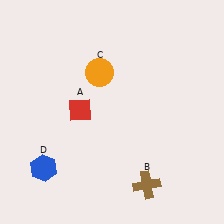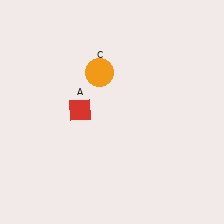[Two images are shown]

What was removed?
The brown cross (B), the blue hexagon (D) were removed in Image 2.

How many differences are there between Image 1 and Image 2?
There are 2 differences between the two images.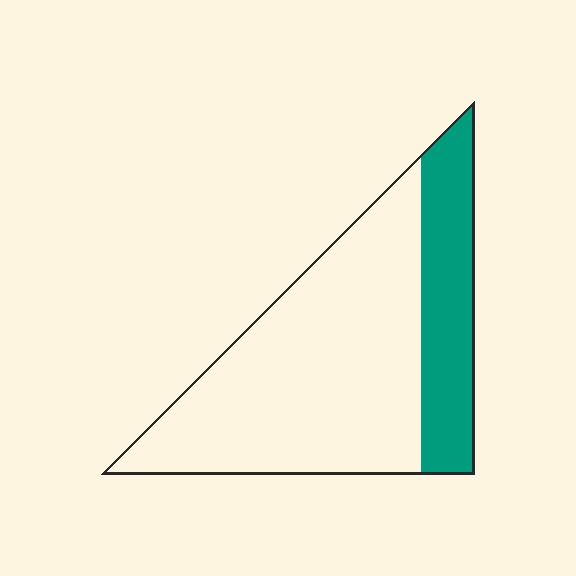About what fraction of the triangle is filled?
About one quarter (1/4).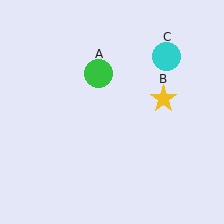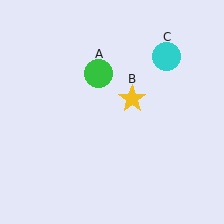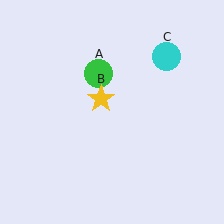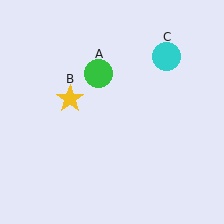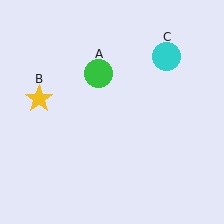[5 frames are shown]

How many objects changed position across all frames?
1 object changed position: yellow star (object B).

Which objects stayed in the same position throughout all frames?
Green circle (object A) and cyan circle (object C) remained stationary.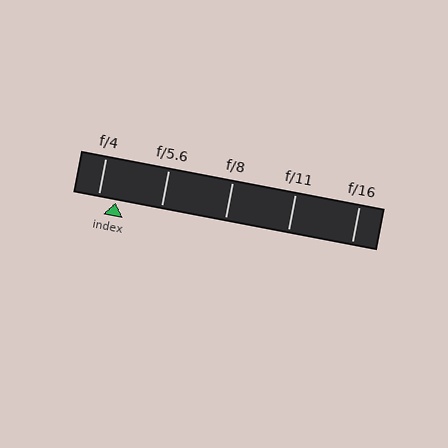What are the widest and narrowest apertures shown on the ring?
The widest aperture shown is f/4 and the narrowest is f/16.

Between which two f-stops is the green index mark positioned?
The index mark is between f/4 and f/5.6.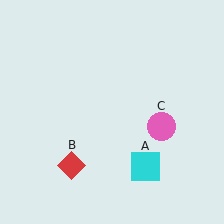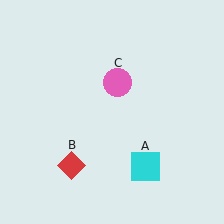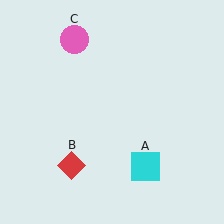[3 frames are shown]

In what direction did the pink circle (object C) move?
The pink circle (object C) moved up and to the left.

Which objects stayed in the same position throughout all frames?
Cyan square (object A) and red diamond (object B) remained stationary.